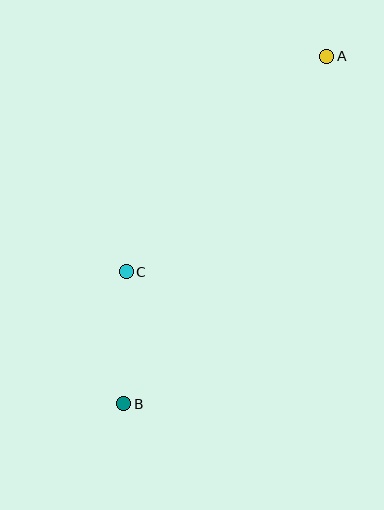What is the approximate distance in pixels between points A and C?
The distance between A and C is approximately 294 pixels.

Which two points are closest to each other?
Points B and C are closest to each other.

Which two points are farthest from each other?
Points A and B are farthest from each other.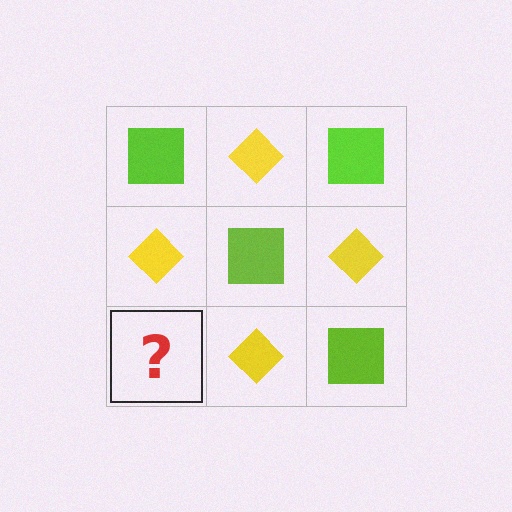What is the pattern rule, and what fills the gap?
The rule is that it alternates lime square and yellow diamond in a checkerboard pattern. The gap should be filled with a lime square.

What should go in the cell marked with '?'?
The missing cell should contain a lime square.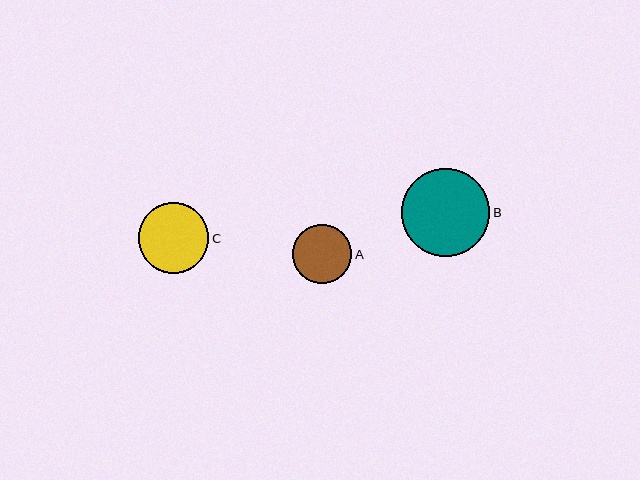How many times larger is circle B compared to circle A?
Circle B is approximately 1.5 times the size of circle A.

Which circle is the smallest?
Circle A is the smallest with a size of approximately 60 pixels.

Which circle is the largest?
Circle B is the largest with a size of approximately 89 pixels.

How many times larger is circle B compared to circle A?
Circle B is approximately 1.5 times the size of circle A.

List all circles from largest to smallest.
From largest to smallest: B, C, A.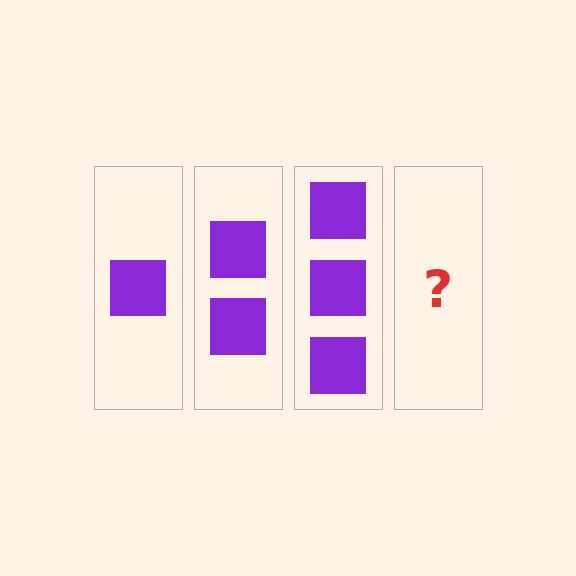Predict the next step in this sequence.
The next step is 4 squares.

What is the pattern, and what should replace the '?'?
The pattern is that each step adds one more square. The '?' should be 4 squares.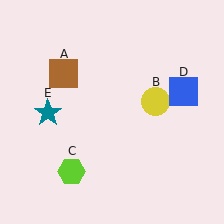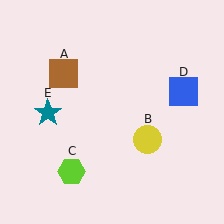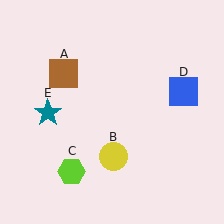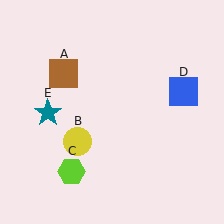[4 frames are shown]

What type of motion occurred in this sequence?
The yellow circle (object B) rotated clockwise around the center of the scene.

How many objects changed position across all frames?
1 object changed position: yellow circle (object B).